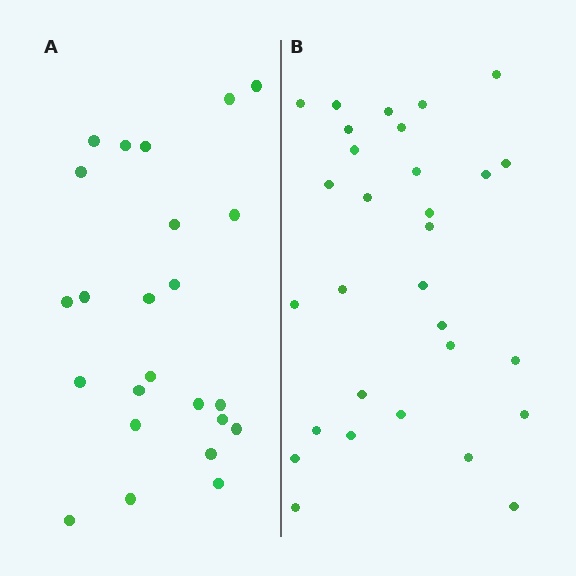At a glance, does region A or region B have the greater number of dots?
Region B (the right region) has more dots.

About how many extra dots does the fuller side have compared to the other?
Region B has about 6 more dots than region A.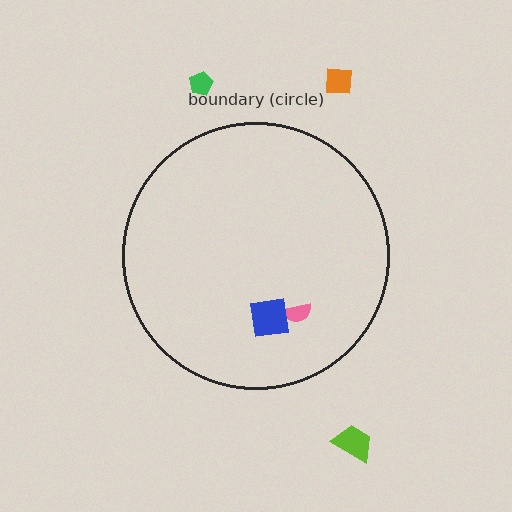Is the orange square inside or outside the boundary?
Outside.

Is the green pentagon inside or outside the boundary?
Outside.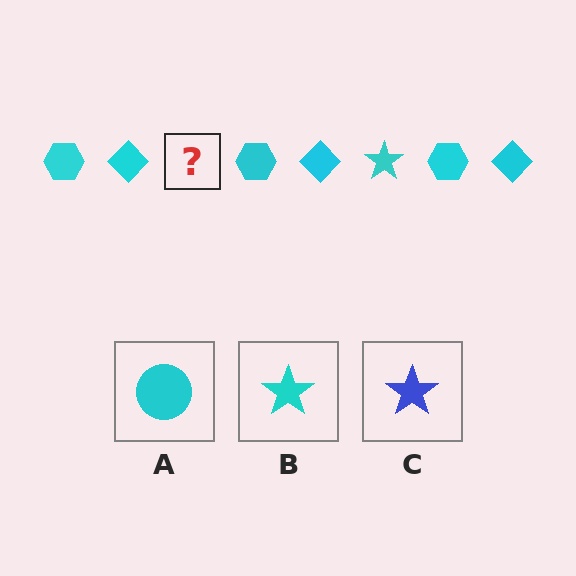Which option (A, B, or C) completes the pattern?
B.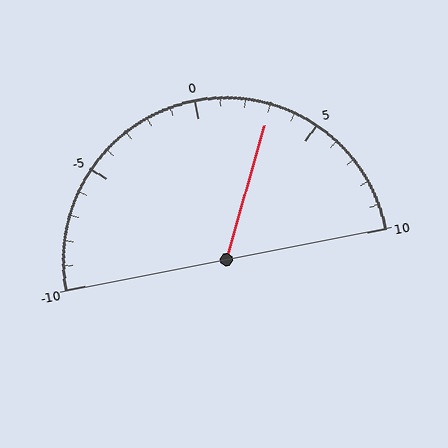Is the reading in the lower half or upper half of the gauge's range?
The reading is in the upper half of the range (-10 to 10).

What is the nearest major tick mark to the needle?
The nearest major tick mark is 5.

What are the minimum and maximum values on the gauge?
The gauge ranges from -10 to 10.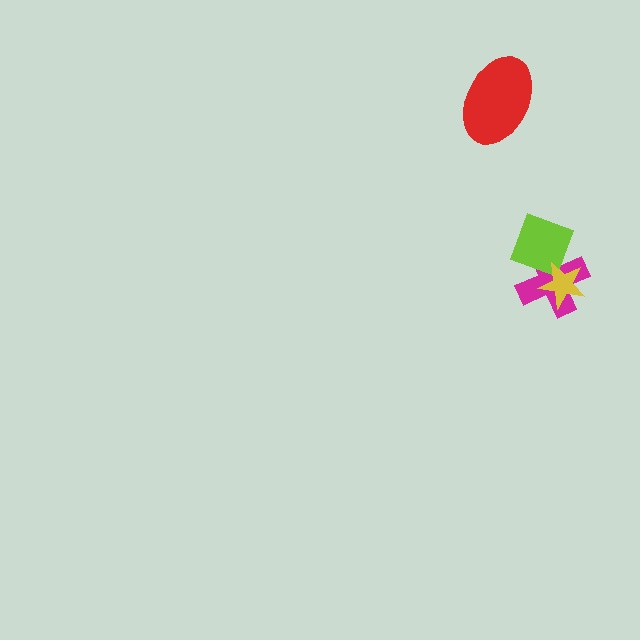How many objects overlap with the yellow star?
2 objects overlap with the yellow star.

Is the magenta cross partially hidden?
Yes, it is partially covered by another shape.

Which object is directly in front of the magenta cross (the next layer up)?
The lime diamond is directly in front of the magenta cross.